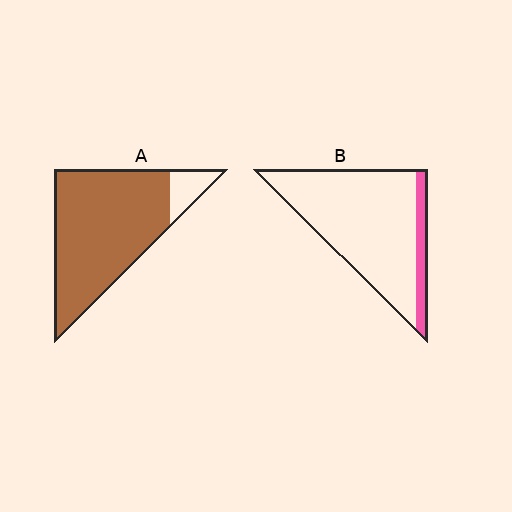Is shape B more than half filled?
No.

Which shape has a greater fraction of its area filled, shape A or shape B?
Shape A.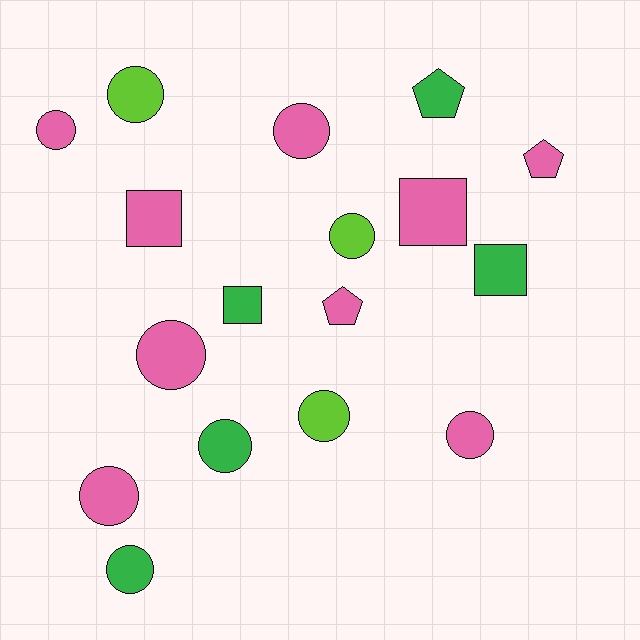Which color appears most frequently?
Pink, with 9 objects.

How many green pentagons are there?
There is 1 green pentagon.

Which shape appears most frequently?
Circle, with 10 objects.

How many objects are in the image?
There are 17 objects.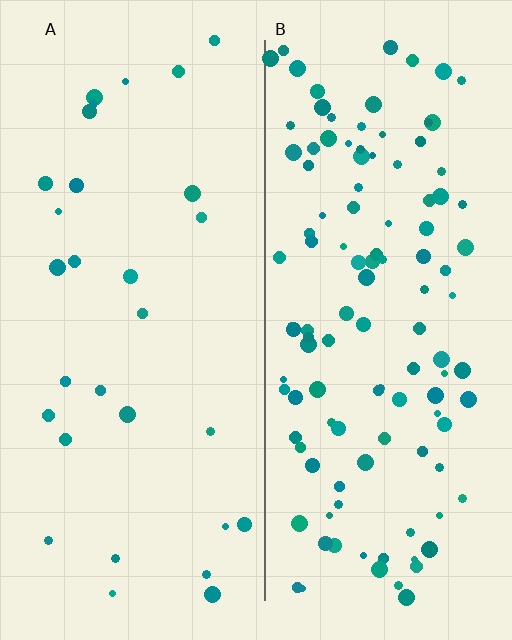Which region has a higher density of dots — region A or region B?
B (the right).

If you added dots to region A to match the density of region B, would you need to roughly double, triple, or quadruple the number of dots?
Approximately quadruple.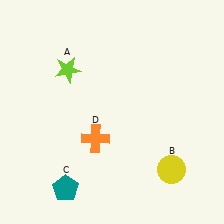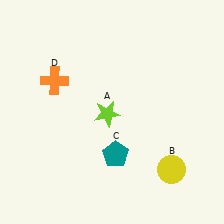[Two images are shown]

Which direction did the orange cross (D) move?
The orange cross (D) moved up.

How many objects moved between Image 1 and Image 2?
3 objects moved between the two images.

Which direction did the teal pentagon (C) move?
The teal pentagon (C) moved right.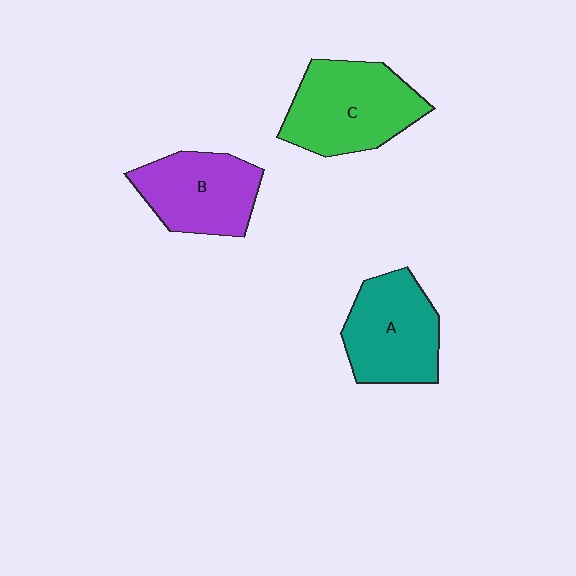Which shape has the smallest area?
Shape B (purple).